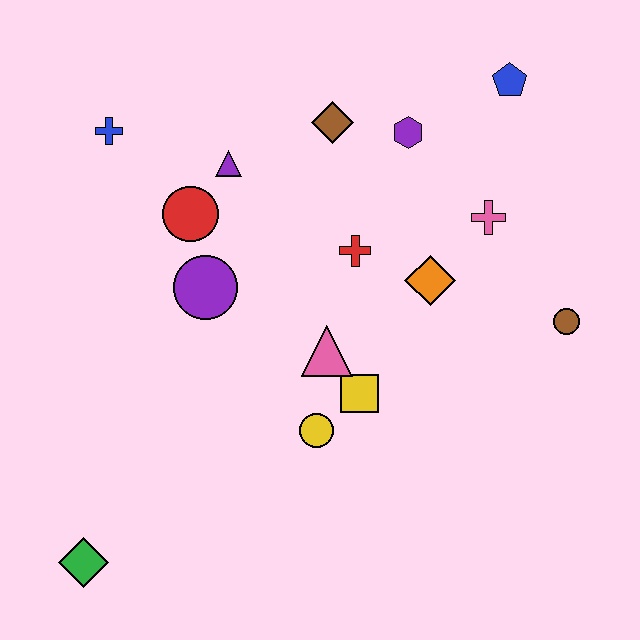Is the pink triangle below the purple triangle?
Yes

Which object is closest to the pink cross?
The orange diamond is closest to the pink cross.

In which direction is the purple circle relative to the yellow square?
The purple circle is to the left of the yellow square.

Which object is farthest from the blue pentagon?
The green diamond is farthest from the blue pentagon.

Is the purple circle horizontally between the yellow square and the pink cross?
No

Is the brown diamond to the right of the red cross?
No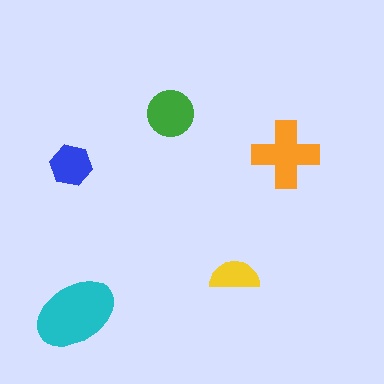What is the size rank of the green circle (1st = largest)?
3rd.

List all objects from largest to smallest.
The cyan ellipse, the orange cross, the green circle, the blue hexagon, the yellow semicircle.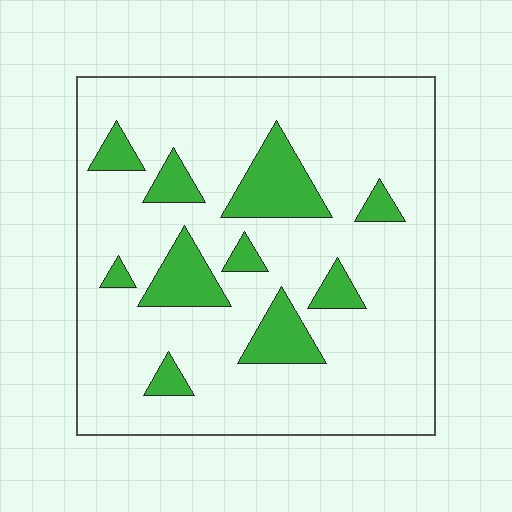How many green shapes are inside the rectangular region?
10.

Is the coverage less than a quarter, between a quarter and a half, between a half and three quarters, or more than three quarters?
Less than a quarter.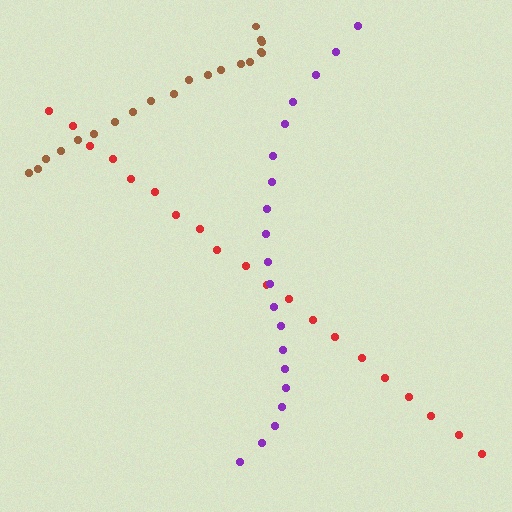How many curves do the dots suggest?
There are 3 distinct paths.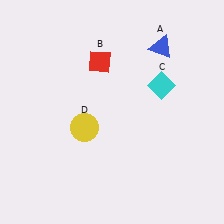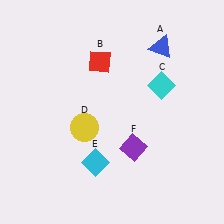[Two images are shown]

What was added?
A cyan diamond (E), a purple diamond (F) were added in Image 2.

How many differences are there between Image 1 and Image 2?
There are 2 differences between the two images.